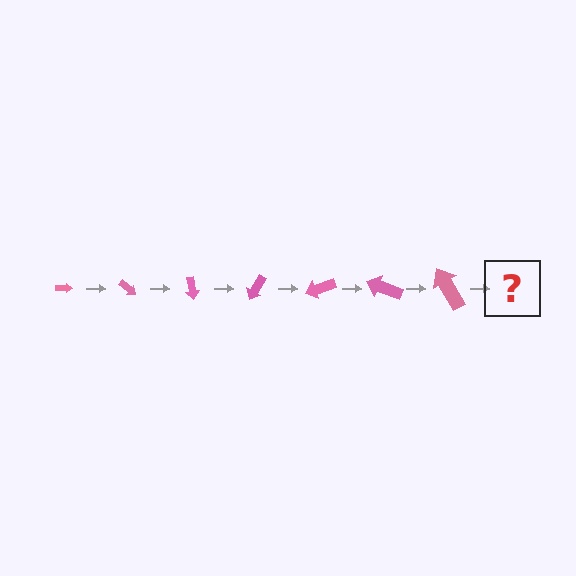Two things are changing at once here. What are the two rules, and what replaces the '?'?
The two rules are that the arrow grows larger each step and it rotates 40 degrees each step. The '?' should be an arrow, larger than the previous one and rotated 280 degrees from the start.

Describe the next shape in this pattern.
It should be an arrow, larger than the previous one and rotated 280 degrees from the start.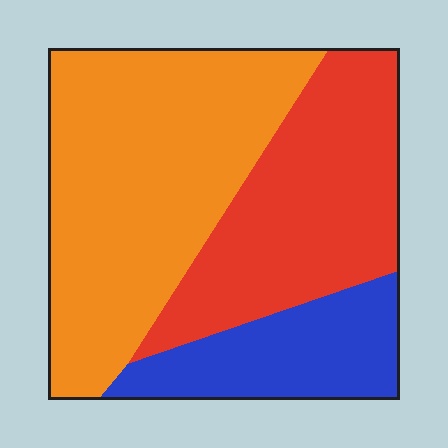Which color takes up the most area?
Orange, at roughly 50%.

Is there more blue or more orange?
Orange.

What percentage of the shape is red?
Red covers 33% of the shape.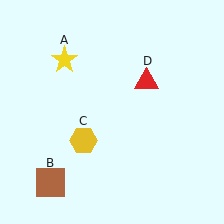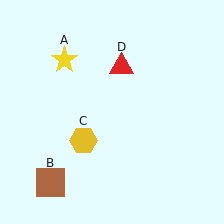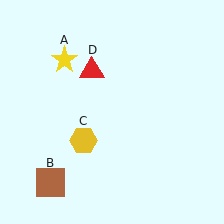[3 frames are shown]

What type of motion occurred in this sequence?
The red triangle (object D) rotated counterclockwise around the center of the scene.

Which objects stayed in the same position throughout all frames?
Yellow star (object A) and brown square (object B) and yellow hexagon (object C) remained stationary.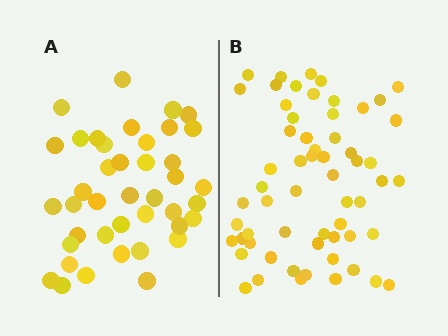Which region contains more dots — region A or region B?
Region B (the right region) has more dots.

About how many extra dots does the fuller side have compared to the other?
Region B has approximately 20 more dots than region A.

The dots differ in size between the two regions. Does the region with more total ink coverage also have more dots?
No. Region A has more total ink coverage because its dots are larger, but region B actually contains more individual dots. Total area can be misleading — the number of items is what matters here.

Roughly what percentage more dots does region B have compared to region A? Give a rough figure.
About 45% more.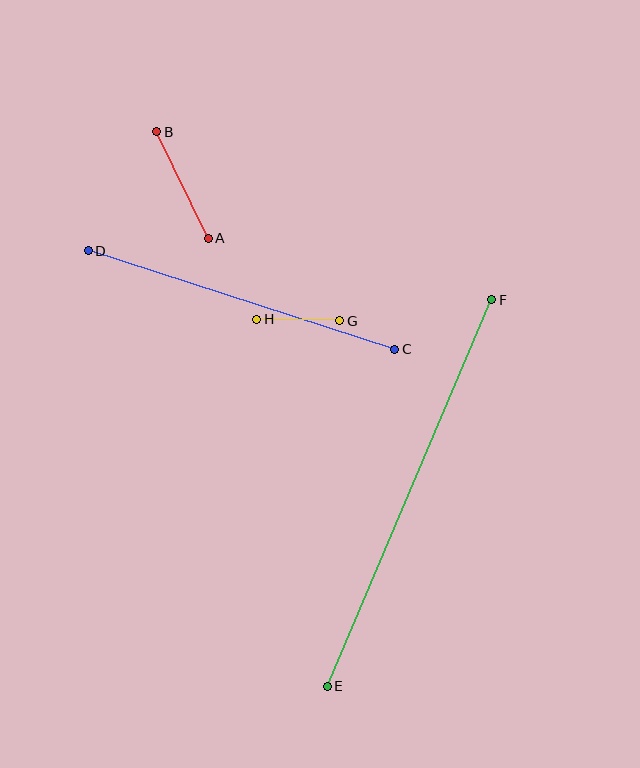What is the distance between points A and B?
The distance is approximately 118 pixels.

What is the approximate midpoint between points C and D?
The midpoint is at approximately (241, 300) pixels.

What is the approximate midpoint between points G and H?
The midpoint is at approximately (298, 320) pixels.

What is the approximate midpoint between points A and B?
The midpoint is at approximately (183, 185) pixels.